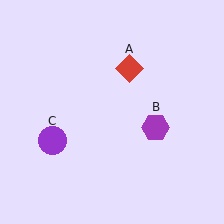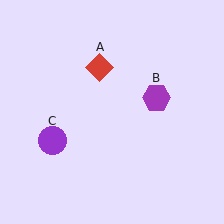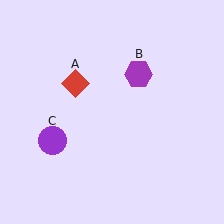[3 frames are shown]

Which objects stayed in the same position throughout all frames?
Purple circle (object C) remained stationary.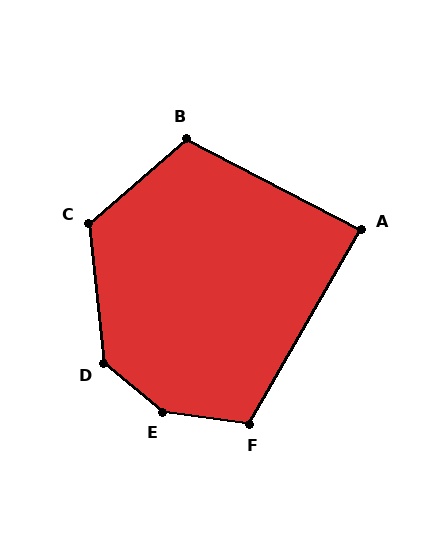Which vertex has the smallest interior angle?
A, at approximately 88 degrees.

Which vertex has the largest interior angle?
E, at approximately 147 degrees.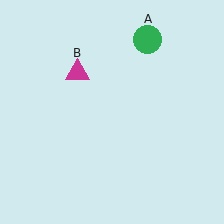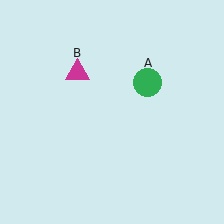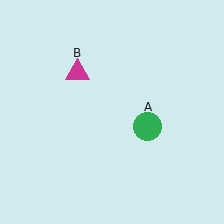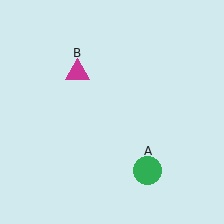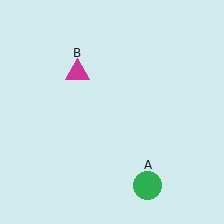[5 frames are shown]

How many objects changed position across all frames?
1 object changed position: green circle (object A).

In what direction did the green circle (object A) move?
The green circle (object A) moved down.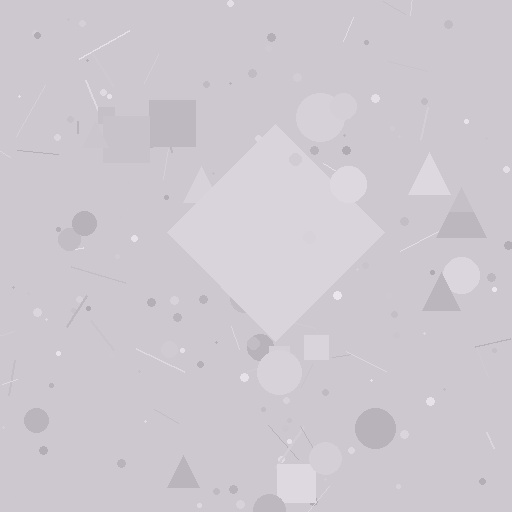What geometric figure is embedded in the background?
A diamond is embedded in the background.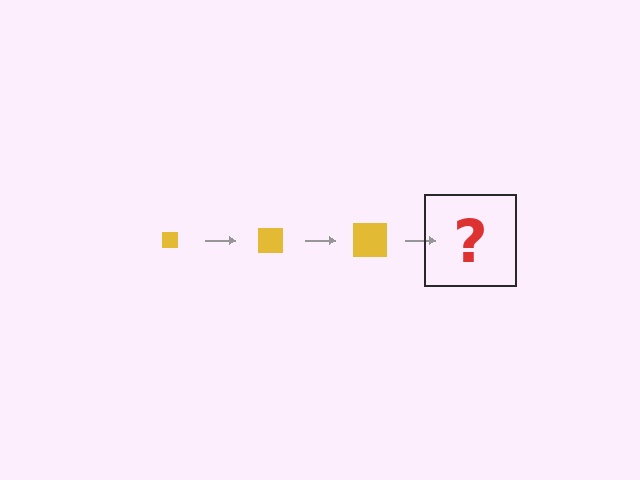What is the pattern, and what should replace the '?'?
The pattern is that the square gets progressively larger each step. The '?' should be a yellow square, larger than the previous one.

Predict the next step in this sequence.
The next step is a yellow square, larger than the previous one.